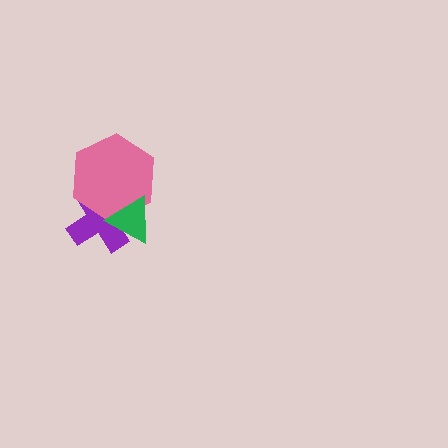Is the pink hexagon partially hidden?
Yes, it is partially covered by another shape.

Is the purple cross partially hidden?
Yes, it is partially covered by another shape.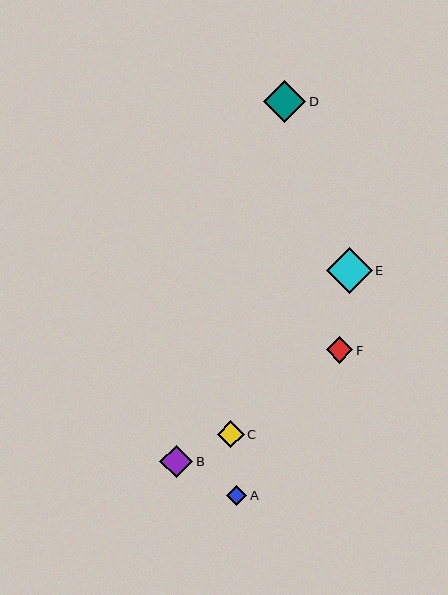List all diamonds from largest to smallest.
From largest to smallest: E, D, B, C, F, A.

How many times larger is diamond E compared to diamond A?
Diamond E is approximately 2.3 times the size of diamond A.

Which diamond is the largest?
Diamond E is the largest with a size of approximately 46 pixels.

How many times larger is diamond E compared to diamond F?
Diamond E is approximately 1.7 times the size of diamond F.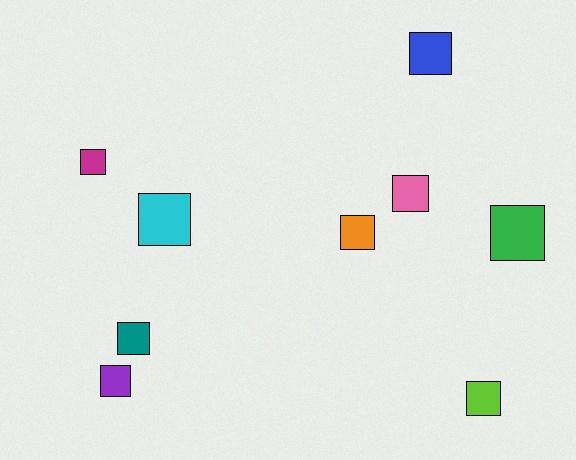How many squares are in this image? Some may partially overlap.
There are 9 squares.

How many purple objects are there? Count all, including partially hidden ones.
There is 1 purple object.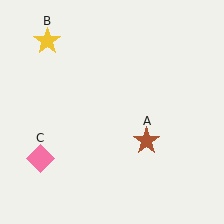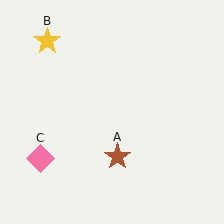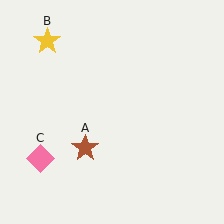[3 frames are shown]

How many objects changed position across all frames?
1 object changed position: brown star (object A).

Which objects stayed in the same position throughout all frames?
Yellow star (object B) and pink diamond (object C) remained stationary.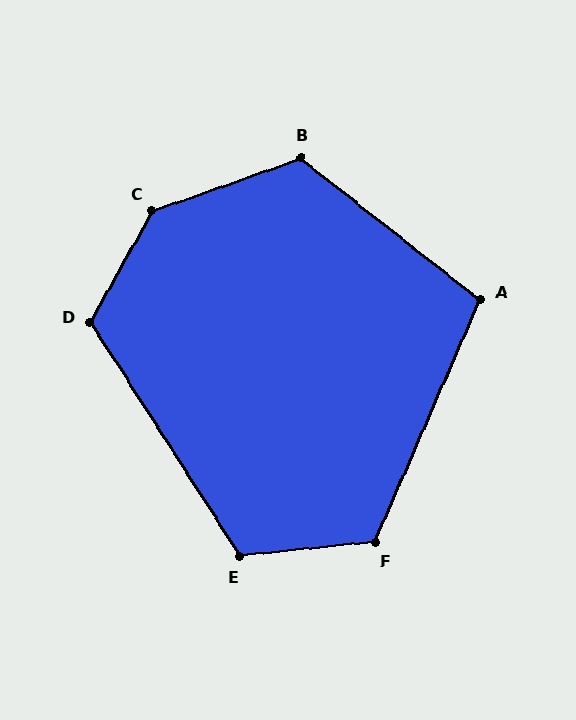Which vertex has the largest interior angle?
C, at approximately 139 degrees.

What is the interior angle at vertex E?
Approximately 117 degrees (obtuse).